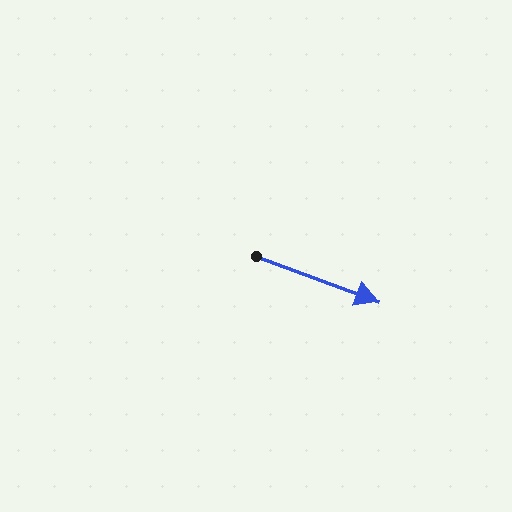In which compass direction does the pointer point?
East.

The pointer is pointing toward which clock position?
Roughly 4 o'clock.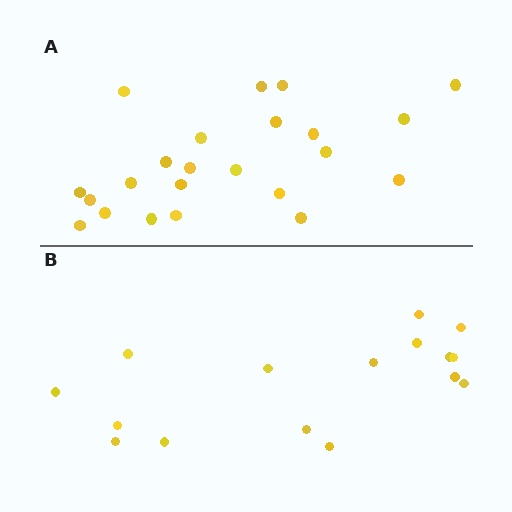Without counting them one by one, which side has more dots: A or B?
Region A (the top region) has more dots.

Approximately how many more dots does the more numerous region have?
Region A has roughly 8 or so more dots than region B.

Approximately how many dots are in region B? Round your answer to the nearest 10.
About 20 dots. (The exact count is 16, which rounds to 20.)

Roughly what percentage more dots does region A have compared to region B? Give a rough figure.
About 45% more.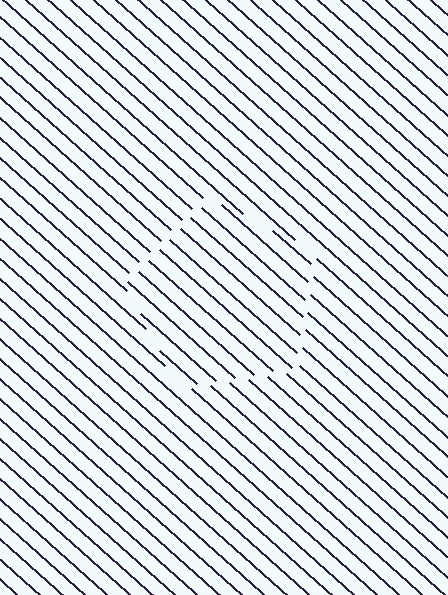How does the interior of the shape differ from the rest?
The interior of the shape contains the same grating, shifted by half a period — the contour is defined by the phase discontinuity where line-ends from the inner and outer gratings abut.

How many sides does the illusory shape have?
5 sides — the line-ends trace a pentagon.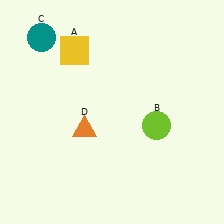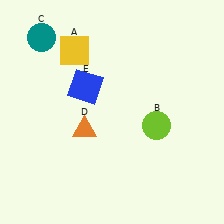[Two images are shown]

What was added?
A blue square (E) was added in Image 2.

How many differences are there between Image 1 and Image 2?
There is 1 difference between the two images.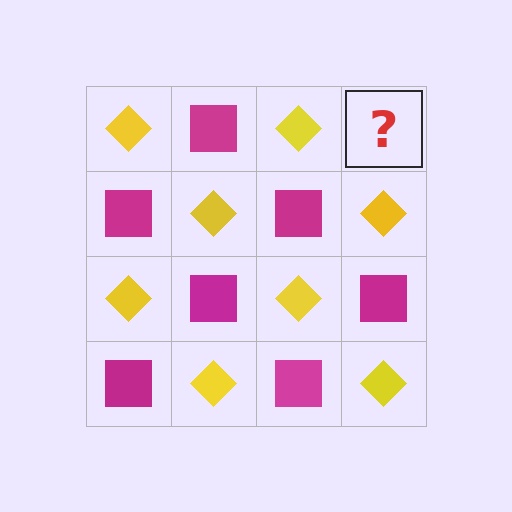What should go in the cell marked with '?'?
The missing cell should contain a magenta square.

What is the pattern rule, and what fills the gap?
The rule is that it alternates yellow diamond and magenta square in a checkerboard pattern. The gap should be filled with a magenta square.